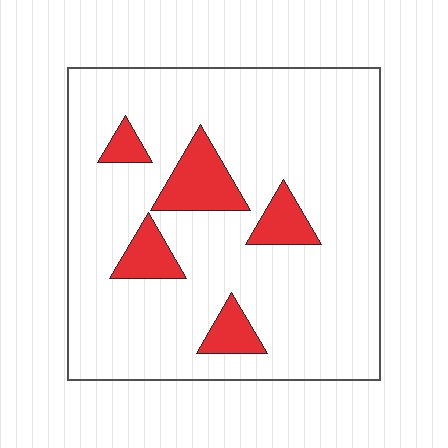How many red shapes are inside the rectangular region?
5.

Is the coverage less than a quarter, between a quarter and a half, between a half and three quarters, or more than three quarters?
Less than a quarter.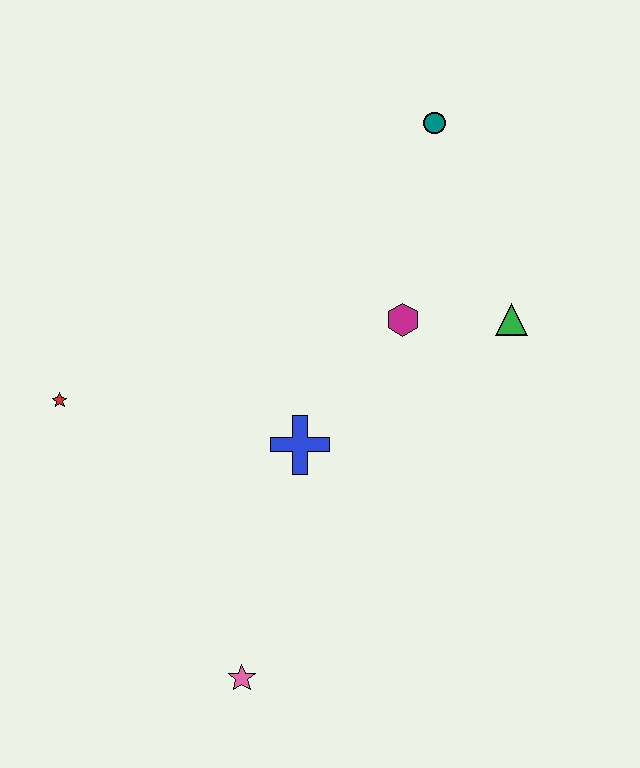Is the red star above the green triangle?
No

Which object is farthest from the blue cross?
The teal circle is farthest from the blue cross.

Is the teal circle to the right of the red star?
Yes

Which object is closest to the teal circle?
The magenta hexagon is closest to the teal circle.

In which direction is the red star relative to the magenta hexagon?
The red star is to the left of the magenta hexagon.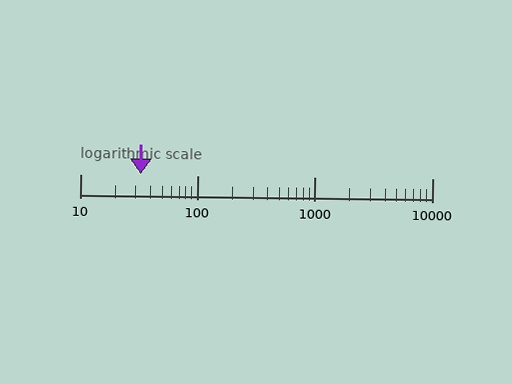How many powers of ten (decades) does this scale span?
The scale spans 3 decades, from 10 to 10000.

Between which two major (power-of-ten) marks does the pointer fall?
The pointer is between 10 and 100.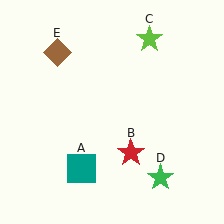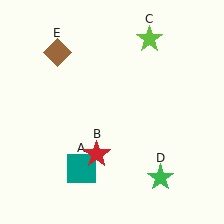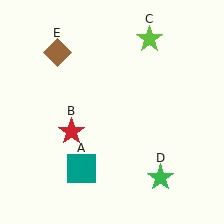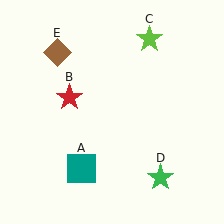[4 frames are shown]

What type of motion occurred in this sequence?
The red star (object B) rotated clockwise around the center of the scene.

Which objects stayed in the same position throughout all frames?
Teal square (object A) and lime star (object C) and green star (object D) and brown diamond (object E) remained stationary.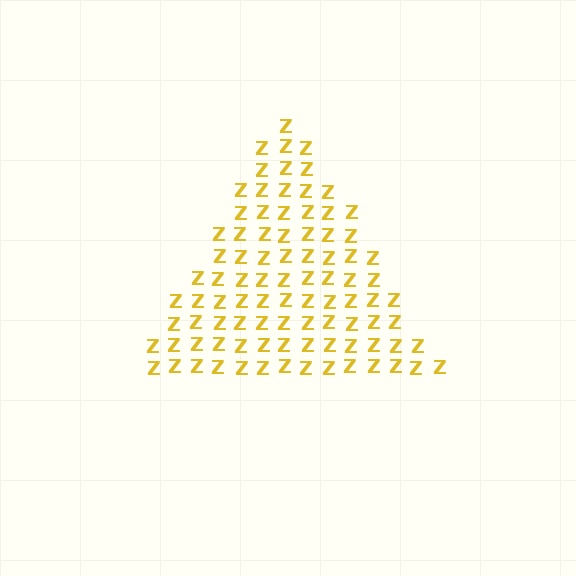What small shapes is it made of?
It is made of small letter Z's.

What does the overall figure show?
The overall figure shows a triangle.